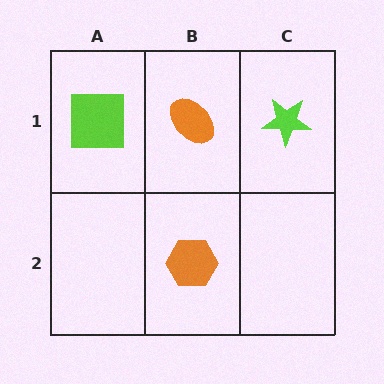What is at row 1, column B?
An orange ellipse.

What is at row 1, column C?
A lime star.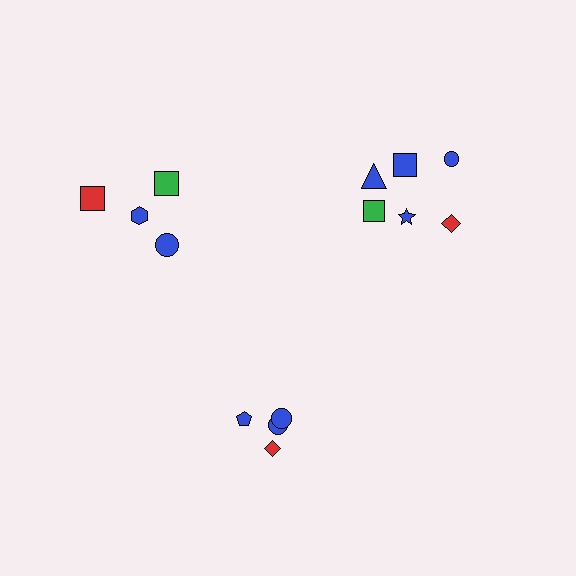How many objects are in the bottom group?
There are 4 objects.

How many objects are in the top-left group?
There are 4 objects.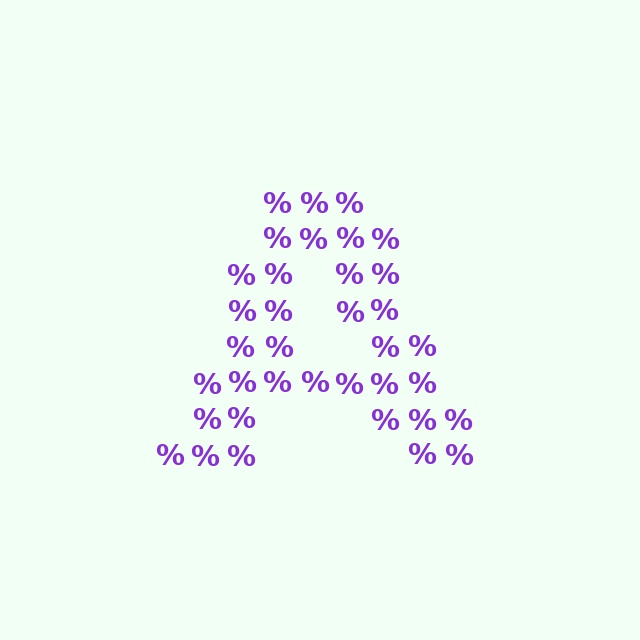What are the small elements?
The small elements are percent signs.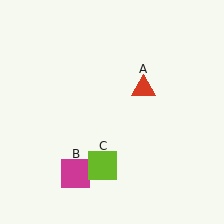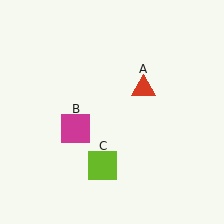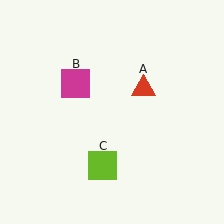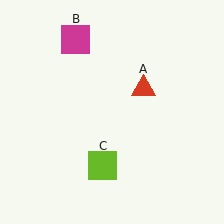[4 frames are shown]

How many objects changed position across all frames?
1 object changed position: magenta square (object B).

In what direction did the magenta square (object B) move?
The magenta square (object B) moved up.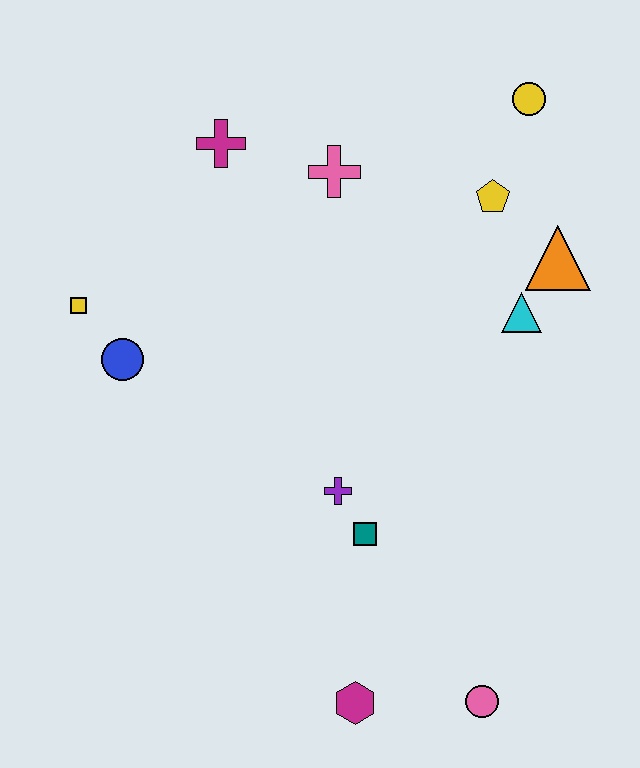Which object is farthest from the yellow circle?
The magenta hexagon is farthest from the yellow circle.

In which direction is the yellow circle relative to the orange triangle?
The yellow circle is above the orange triangle.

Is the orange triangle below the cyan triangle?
No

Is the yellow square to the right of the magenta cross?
No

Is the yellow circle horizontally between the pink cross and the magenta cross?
No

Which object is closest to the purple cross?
The teal square is closest to the purple cross.